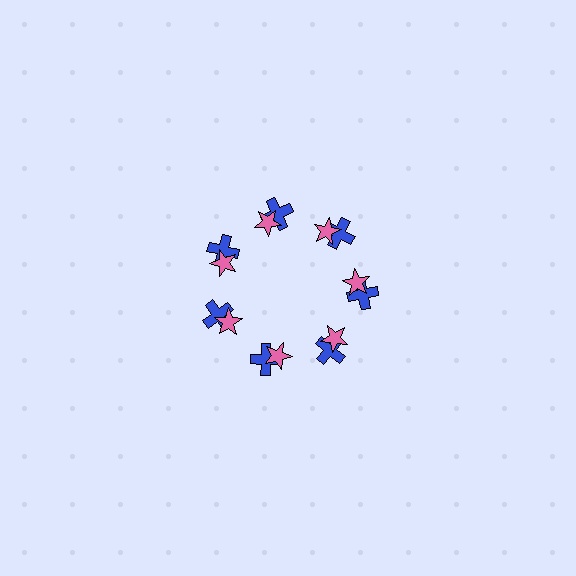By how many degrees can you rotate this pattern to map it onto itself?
The pattern maps onto itself every 51 degrees of rotation.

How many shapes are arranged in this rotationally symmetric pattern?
There are 14 shapes, arranged in 7 groups of 2.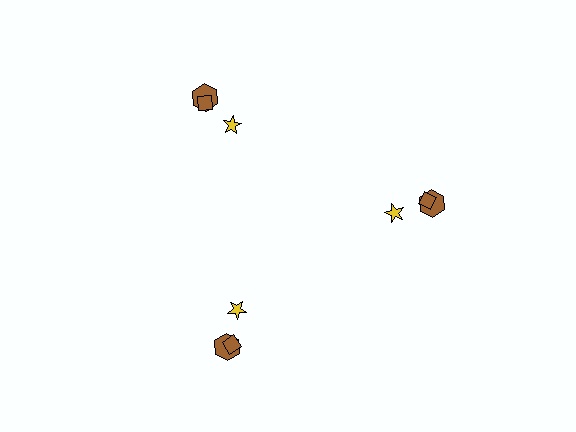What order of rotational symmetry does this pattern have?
This pattern has 3-fold rotational symmetry.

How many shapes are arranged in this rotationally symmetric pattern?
There are 9 shapes, arranged in 3 groups of 3.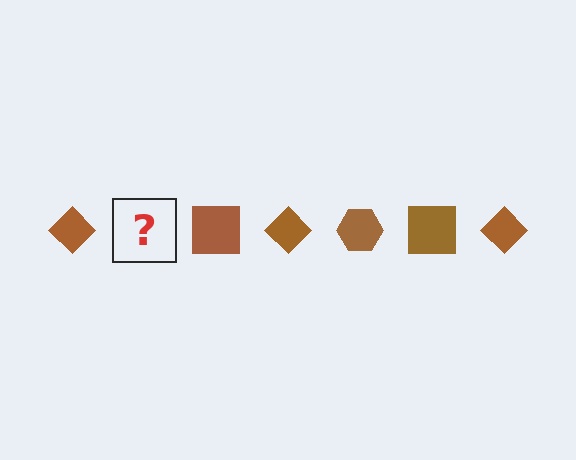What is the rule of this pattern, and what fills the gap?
The rule is that the pattern cycles through diamond, hexagon, square shapes in brown. The gap should be filled with a brown hexagon.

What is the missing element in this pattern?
The missing element is a brown hexagon.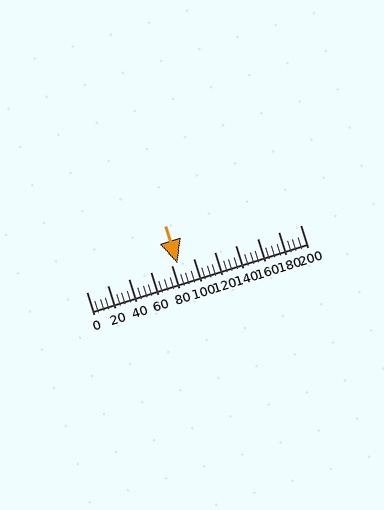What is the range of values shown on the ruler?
The ruler shows values from 0 to 200.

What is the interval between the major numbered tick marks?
The major tick marks are spaced 20 units apart.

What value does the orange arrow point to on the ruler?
The orange arrow points to approximately 85.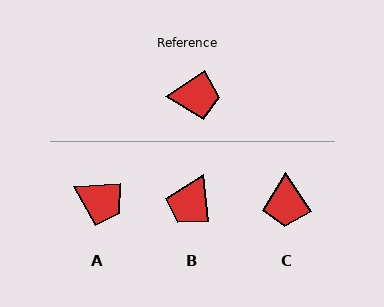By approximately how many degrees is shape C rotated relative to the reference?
Approximately 91 degrees clockwise.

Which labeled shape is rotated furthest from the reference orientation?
B, about 118 degrees away.